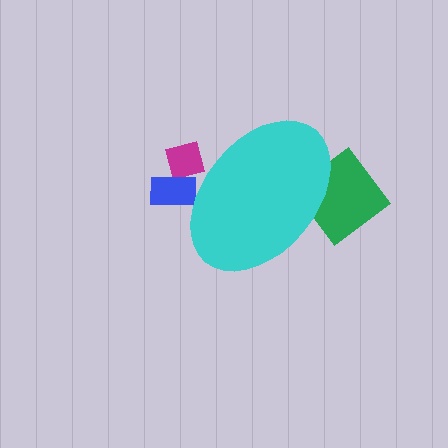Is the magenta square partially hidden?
Yes, the magenta square is partially hidden behind the cyan ellipse.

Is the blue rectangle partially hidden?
Yes, the blue rectangle is partially hidden behind the cyan ellipse.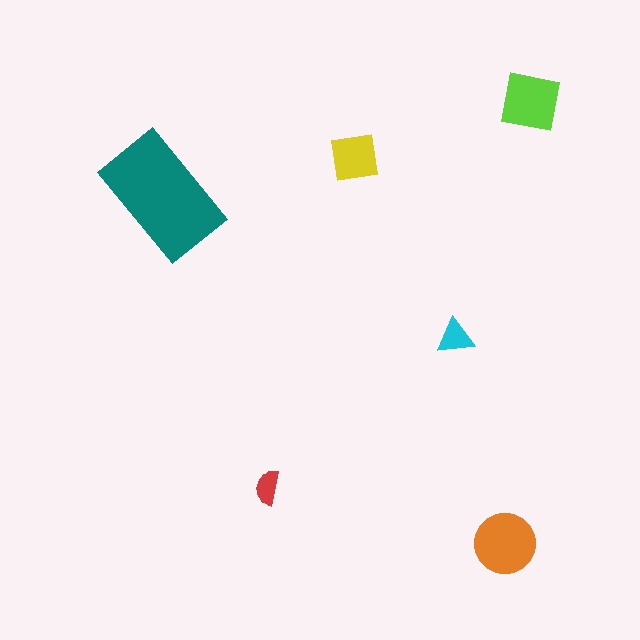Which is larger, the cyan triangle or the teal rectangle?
The teal rectangle.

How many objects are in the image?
There are 6 objects in the image.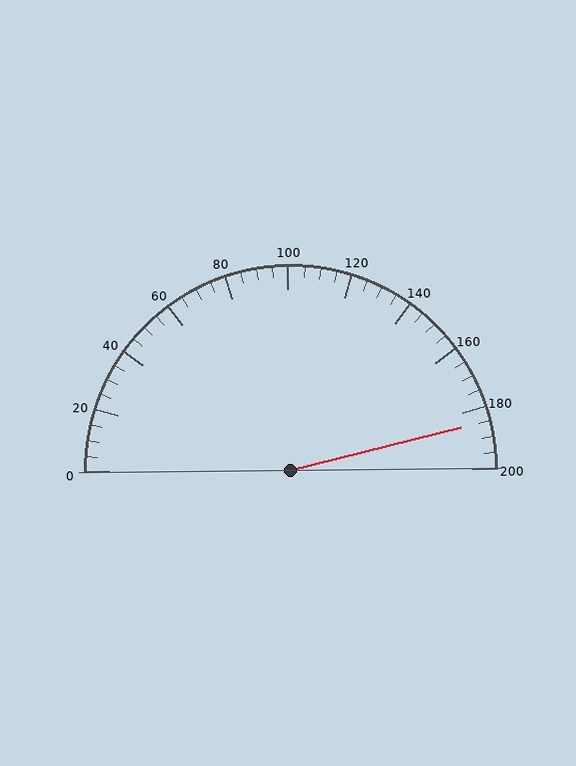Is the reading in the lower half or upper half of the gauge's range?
The reading is in the upper half of the range (0 to 200).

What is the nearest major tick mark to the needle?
The nearest major tick mark is 180.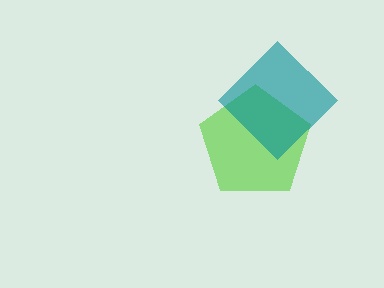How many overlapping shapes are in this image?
There are 2 overlapping shapes in the image.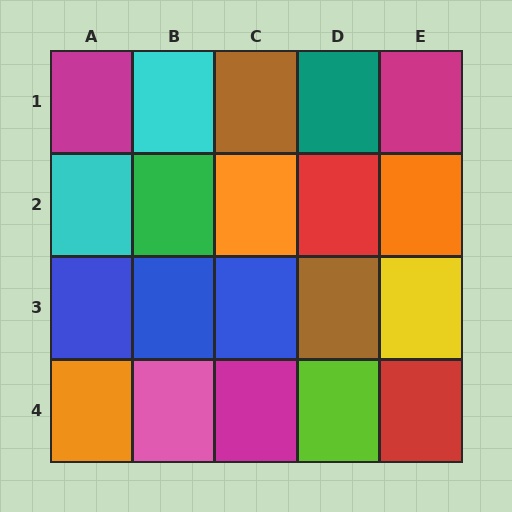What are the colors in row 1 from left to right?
Magenta, cyan, brown, teal, magenta.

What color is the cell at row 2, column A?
Cyan.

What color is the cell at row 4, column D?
Lime.